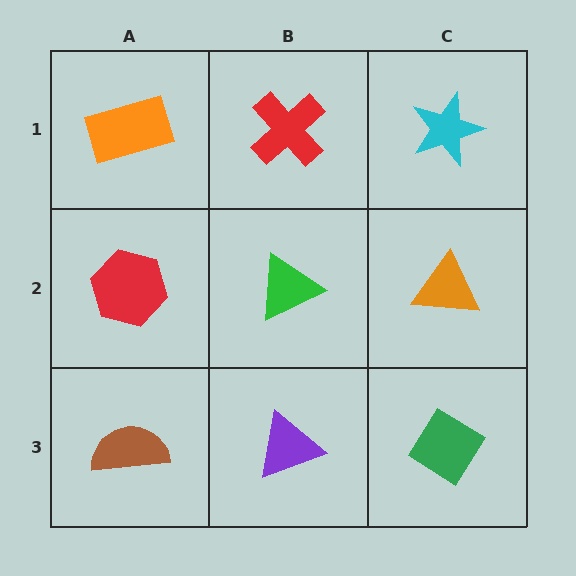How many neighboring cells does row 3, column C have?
2.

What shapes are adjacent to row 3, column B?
A green triangle (row 2, column B), a brown semicircle (row 3, column A), a green diamond (row 3, column C).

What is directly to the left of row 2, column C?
A green triangle.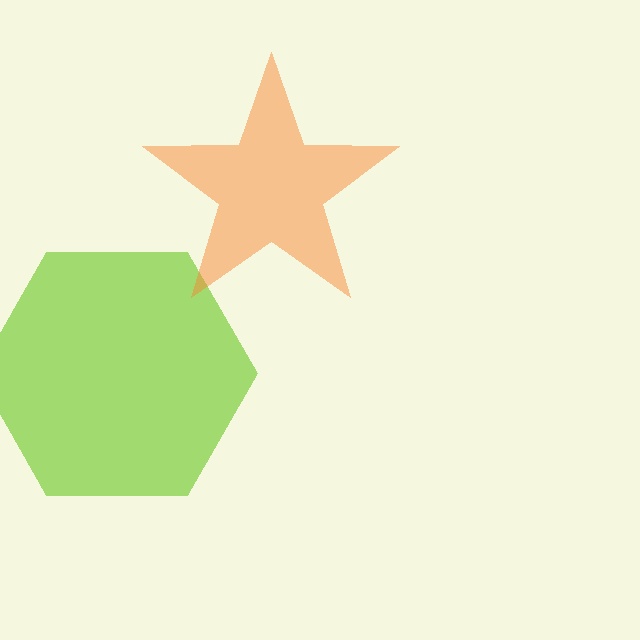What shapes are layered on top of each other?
The layered shapes are: a lime hexagon, an orange star.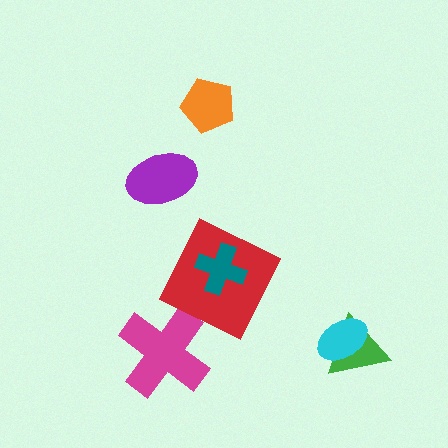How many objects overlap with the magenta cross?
0 objects overlap with the magenta cross.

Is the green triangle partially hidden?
Yes, it is partially covered by another shape.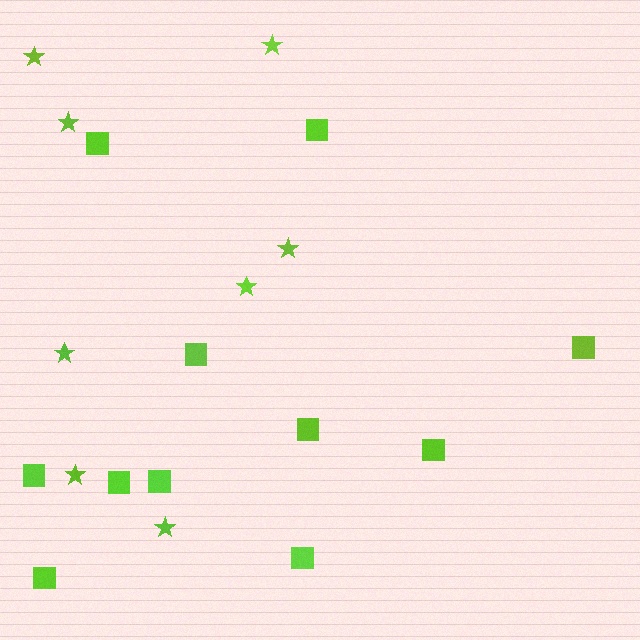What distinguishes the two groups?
There are 2 groups: one group of squares (11) and one group of stars (8).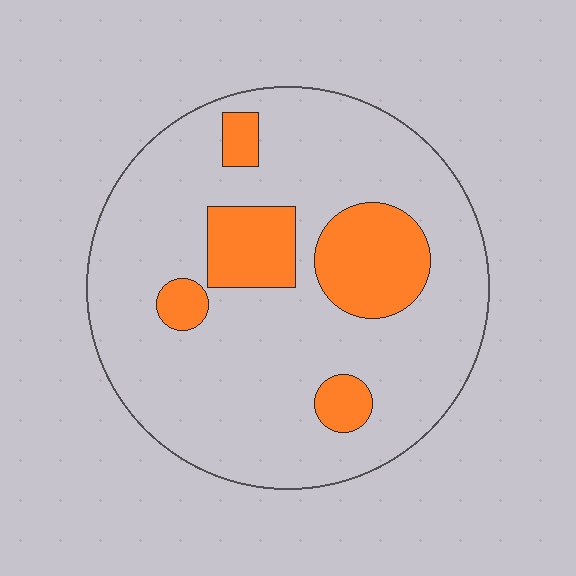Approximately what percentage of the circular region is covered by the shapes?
Approximately 20%.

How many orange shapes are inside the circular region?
5.